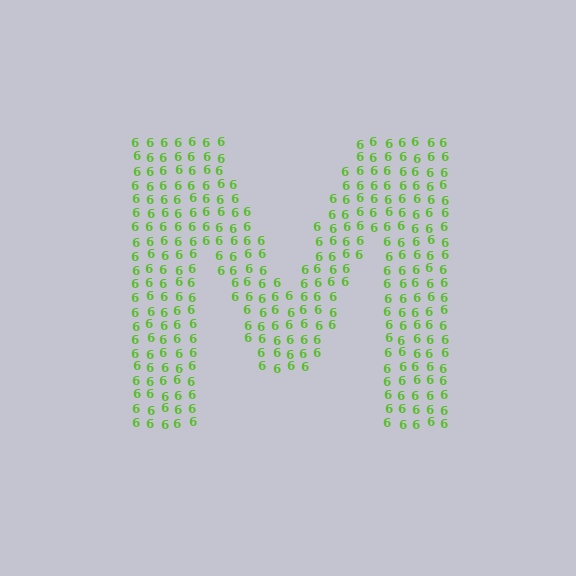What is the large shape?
The large shape is the letter M.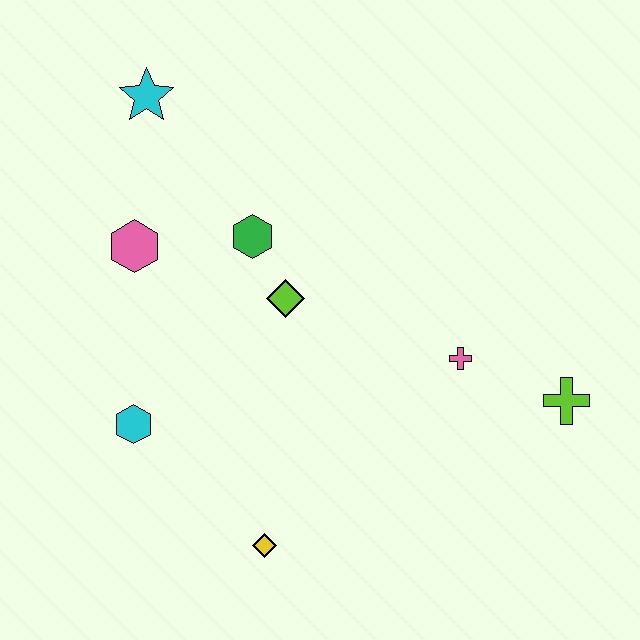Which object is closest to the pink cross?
The lime cross is closest to the pink cross.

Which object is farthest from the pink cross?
The cyan star is farthest from the pink cross.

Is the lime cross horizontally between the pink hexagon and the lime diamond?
No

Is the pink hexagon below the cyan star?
Yes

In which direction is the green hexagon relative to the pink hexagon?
The green hexagon is to the right of the pink hexagon.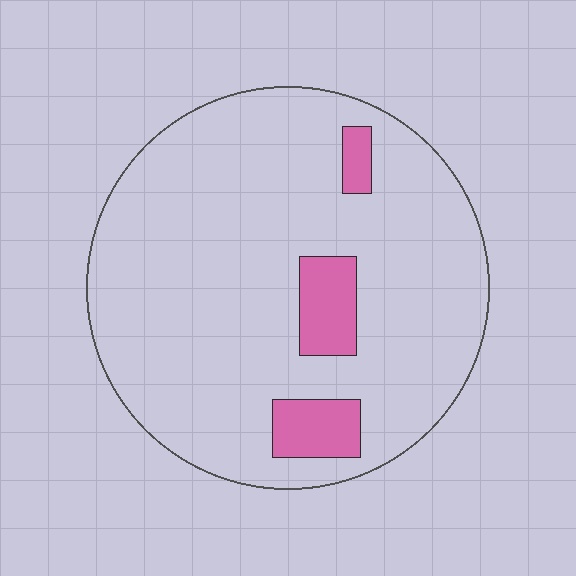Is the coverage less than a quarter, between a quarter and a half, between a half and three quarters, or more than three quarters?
Less than a quarter.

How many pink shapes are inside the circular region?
3.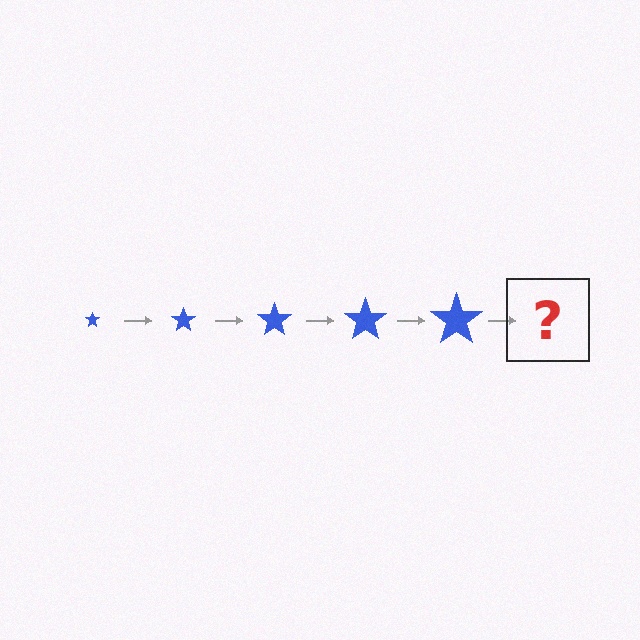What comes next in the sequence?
The next element should be a blue star, larger than the previous one.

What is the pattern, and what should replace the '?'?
The pattern is that the star gets progressively larger each step. The '?' should be a blue star, larger than the previous one.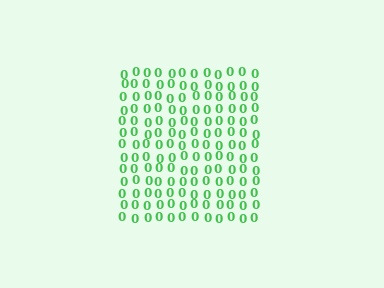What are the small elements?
The small elements are digit 0's.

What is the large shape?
The large shape is a square.